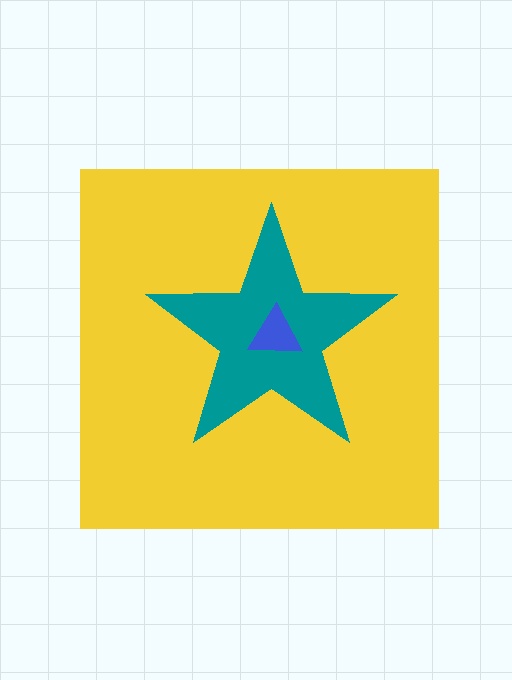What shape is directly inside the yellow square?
The teal star.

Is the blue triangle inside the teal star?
Yes.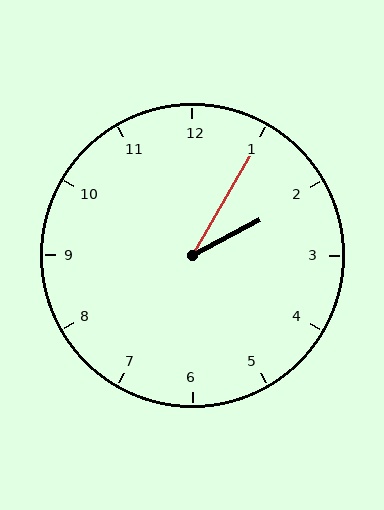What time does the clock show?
2:05.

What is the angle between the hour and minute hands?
Approximately 32 degrees.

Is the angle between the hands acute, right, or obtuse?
It is acute.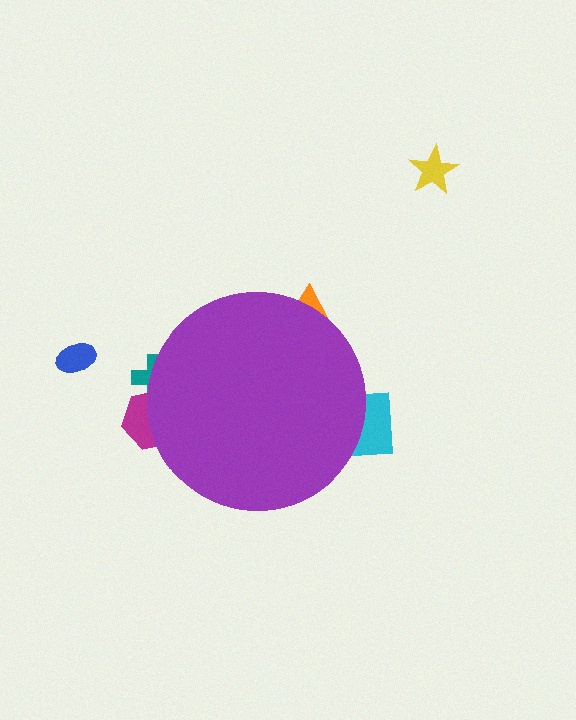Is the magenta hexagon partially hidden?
Yes, the magenta hexagon is partially hidden behind the purple circle.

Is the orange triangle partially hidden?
Yes, the orange triangle is partially hidden behind the purple circle.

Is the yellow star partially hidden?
No, the yellow star is fully visible.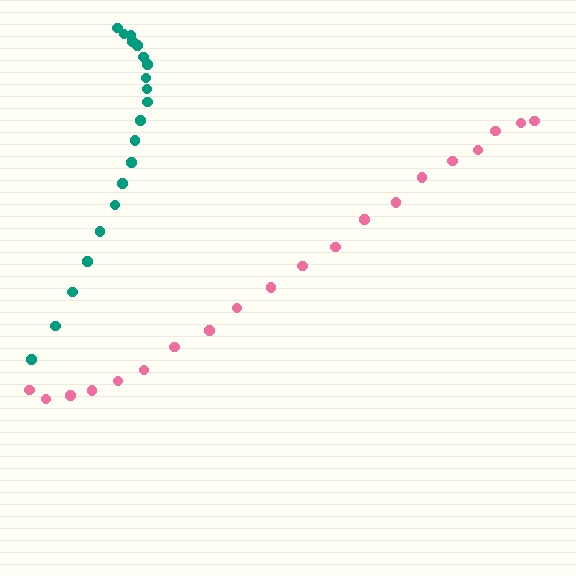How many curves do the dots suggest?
There are 2 distinct paths.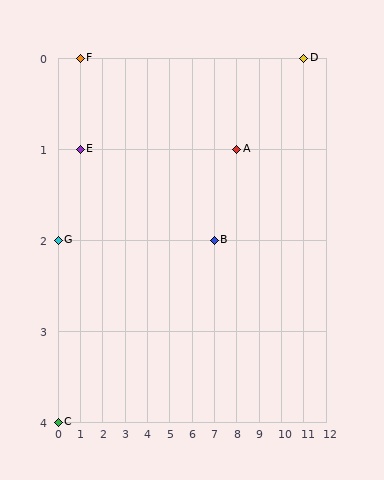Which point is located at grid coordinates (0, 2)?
Point G is at (0, 2).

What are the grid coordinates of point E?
Point E is at grid coordinates (1, 1).